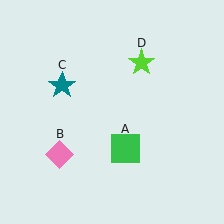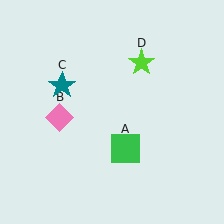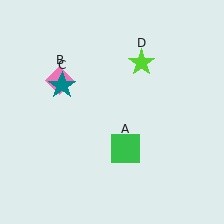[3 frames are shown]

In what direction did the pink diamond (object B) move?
The pink diamond (object B) moved up.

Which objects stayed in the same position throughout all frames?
Green square (object A) and teal star (object C) and lime star (object D) remained stationary.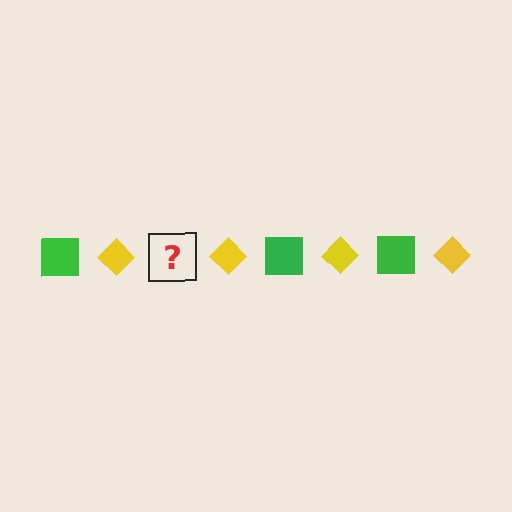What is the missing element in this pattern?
The missing element is a green square.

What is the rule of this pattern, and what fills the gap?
The rule is that the pattern alternates between green square and yellow diamond. The gap should be filled with a green square.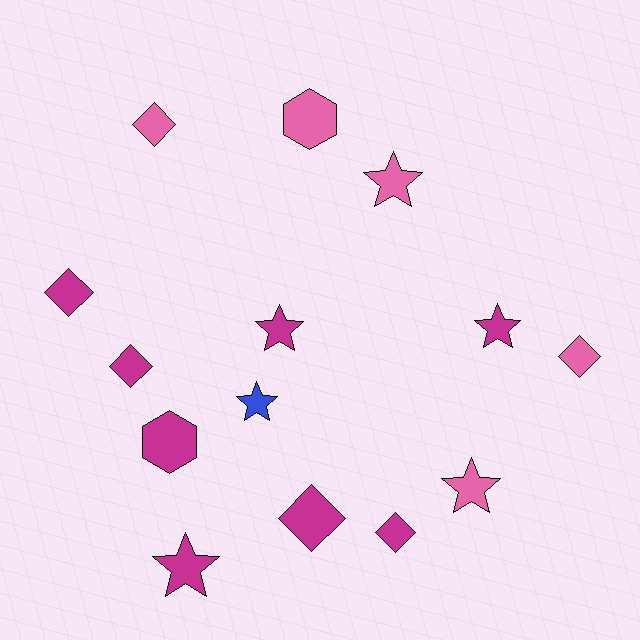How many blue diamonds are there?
There are no blue diamonds.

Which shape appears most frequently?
Diamond, with 6 objects.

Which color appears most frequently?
Magenta, with 8 objects.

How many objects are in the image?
There are 14 objects.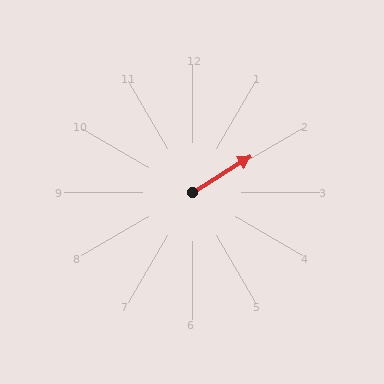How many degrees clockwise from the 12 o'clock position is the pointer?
Approximately 58 degrees.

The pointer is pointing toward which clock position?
Roughly 2 o'clock.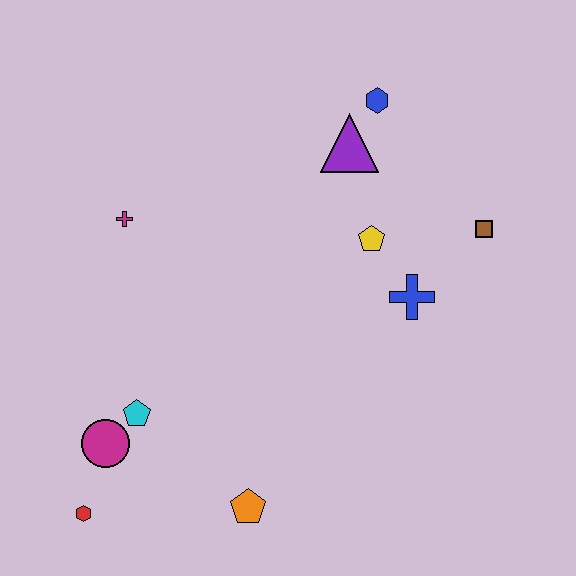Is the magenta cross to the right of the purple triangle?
No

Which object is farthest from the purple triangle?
The red hexagon is farthest from the purple triangle.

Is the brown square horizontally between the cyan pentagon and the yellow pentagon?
No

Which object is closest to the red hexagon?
The magenta circle is closest to the red hexagon.